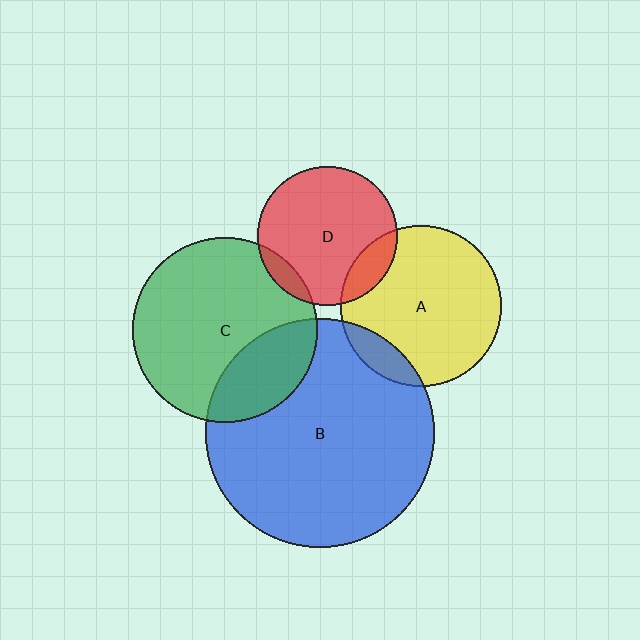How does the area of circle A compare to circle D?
Approximately 1.3 times.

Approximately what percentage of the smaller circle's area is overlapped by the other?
Approximately 15%.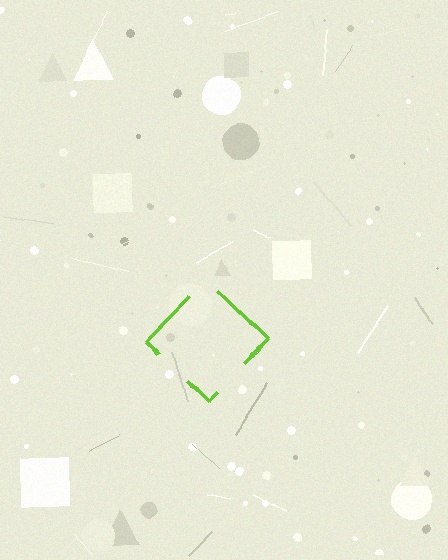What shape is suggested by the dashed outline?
The dashed outline suggests a diamond.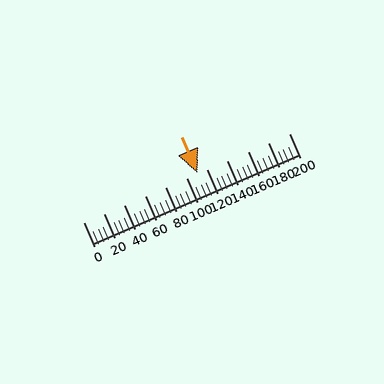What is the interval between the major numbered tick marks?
The major tick marks are spaced 20 units apart.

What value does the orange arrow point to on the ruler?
The orange arrow points to approximately 111.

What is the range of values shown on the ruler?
The ruler shows values from 0 to 200.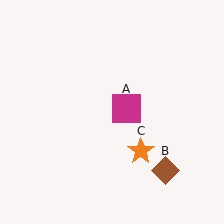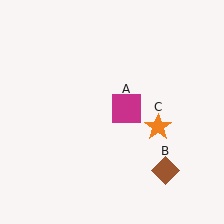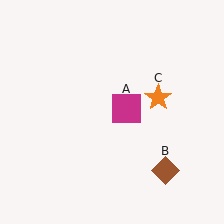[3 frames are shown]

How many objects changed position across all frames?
1 object changed position: orange star (object C).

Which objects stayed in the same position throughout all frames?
Magenta square (object A) and brown diamond (object B) remained stationary.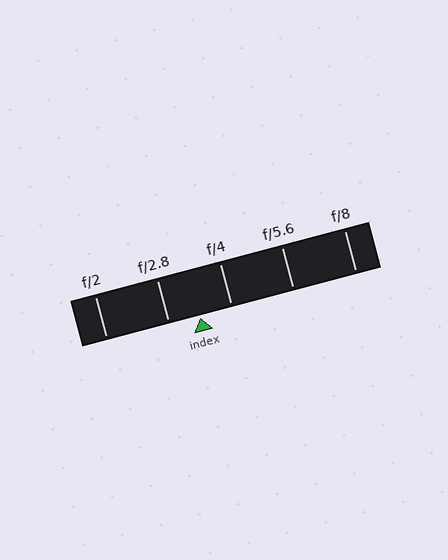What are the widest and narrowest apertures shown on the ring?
The widest aperture shown is f/2 and the narrowest is f/8.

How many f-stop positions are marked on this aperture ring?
There are 5 f-stop positions marked.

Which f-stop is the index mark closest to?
The index mark is closest to f/2.8.